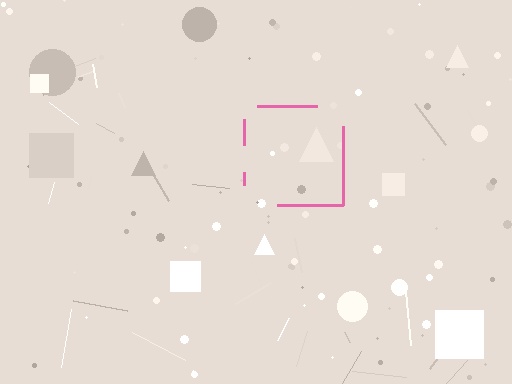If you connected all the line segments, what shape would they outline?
They would outline a square.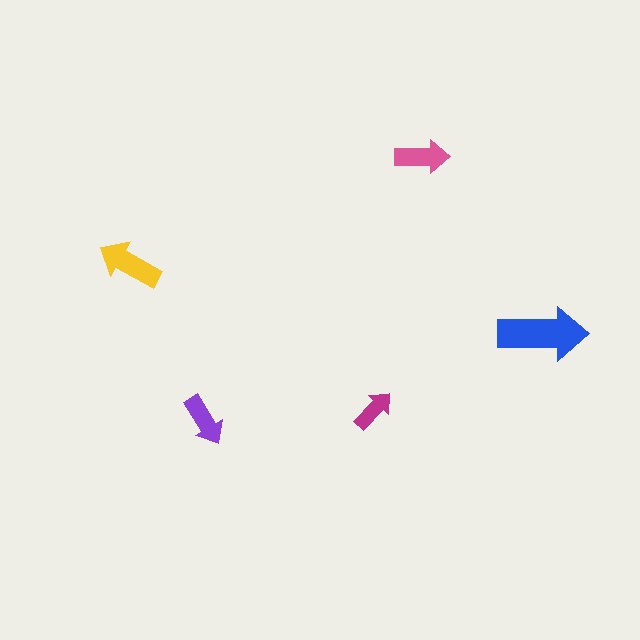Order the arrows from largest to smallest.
the blue one, the yellow one, the pink one, the purple one, the magenta one.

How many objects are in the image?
There are 5 objects in the image.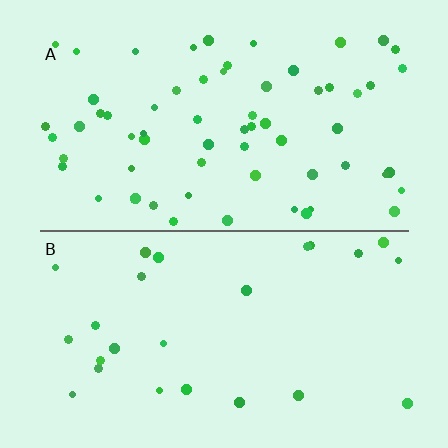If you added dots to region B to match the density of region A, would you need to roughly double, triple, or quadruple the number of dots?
Approximately triple.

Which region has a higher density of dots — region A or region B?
A (the top).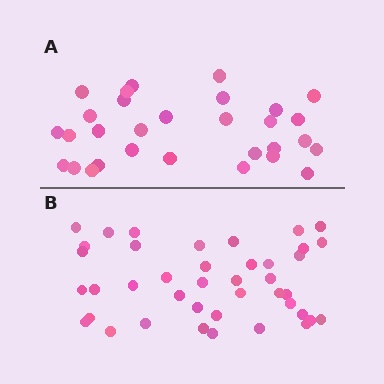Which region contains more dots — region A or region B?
Region B (the bottom region) has more dots.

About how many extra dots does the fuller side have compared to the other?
Region B has roughly 12 or so more dots than region A.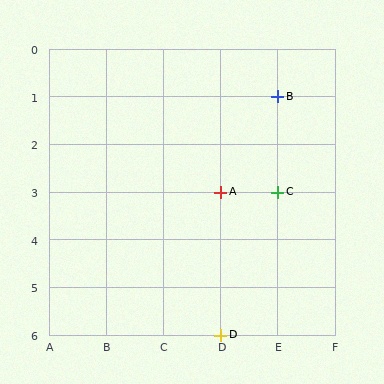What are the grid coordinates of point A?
Point A is at grid coordinates (D, 3).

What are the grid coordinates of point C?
Point C is at grid coordinates (E, 3).